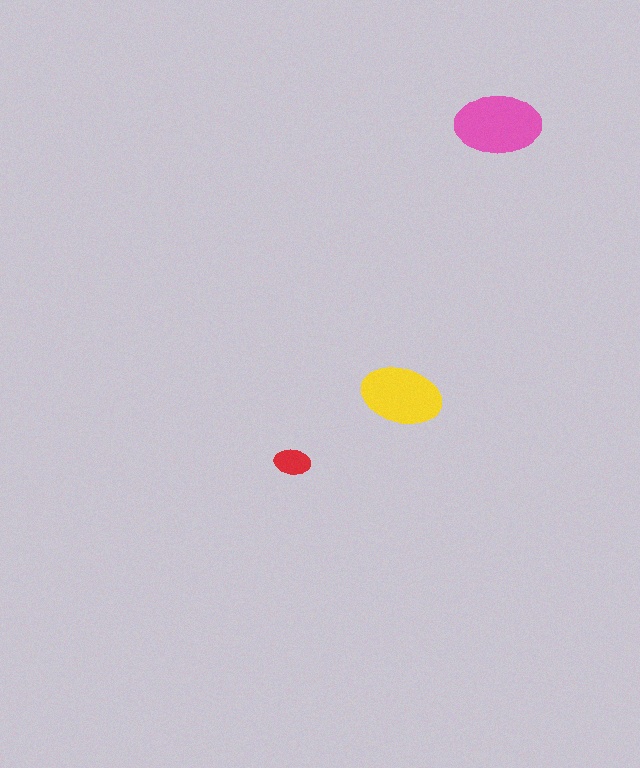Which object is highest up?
The pink ellipse is topmost.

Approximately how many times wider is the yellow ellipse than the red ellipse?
About 2 times wider.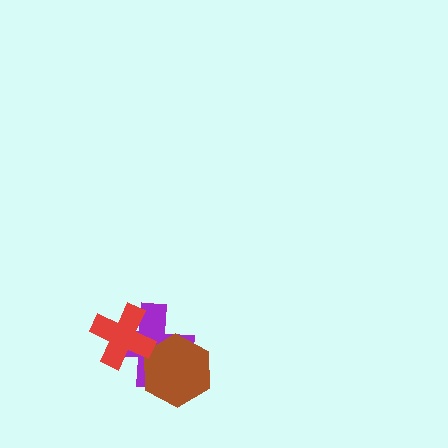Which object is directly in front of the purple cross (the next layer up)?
The brown hexagon is directly in front of the purple cross.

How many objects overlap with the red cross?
1 object overlaps with the red cross.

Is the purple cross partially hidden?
Yes, it is partially covered by another shape.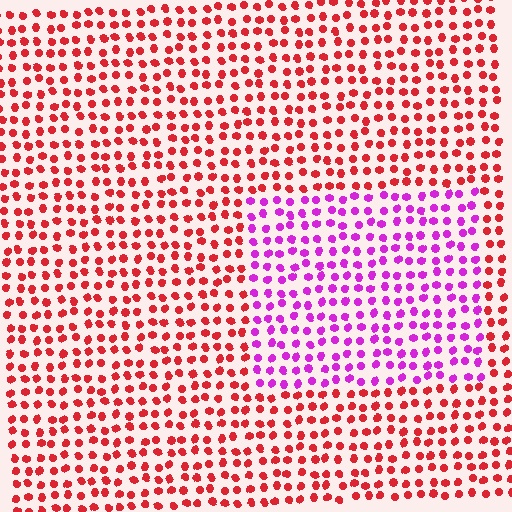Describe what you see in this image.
The image is filled with small red elements in a uniform arrangement. A rectangle-shaped region is visible where the elements are tinted to a slightly different hue, forming a subtle color boundary.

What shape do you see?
I see a rectangle.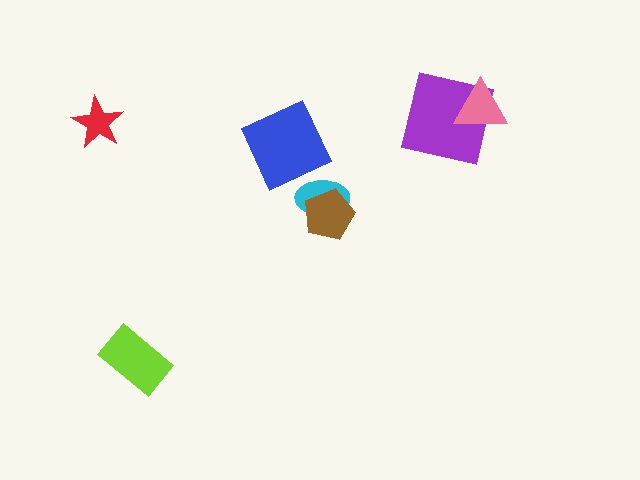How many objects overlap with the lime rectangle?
0 objects overlap with the lime rectangle.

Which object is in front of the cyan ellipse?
The brown pentagon is in front of the cyan ellipse.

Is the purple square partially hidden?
Yes, it is partially covered by another shape.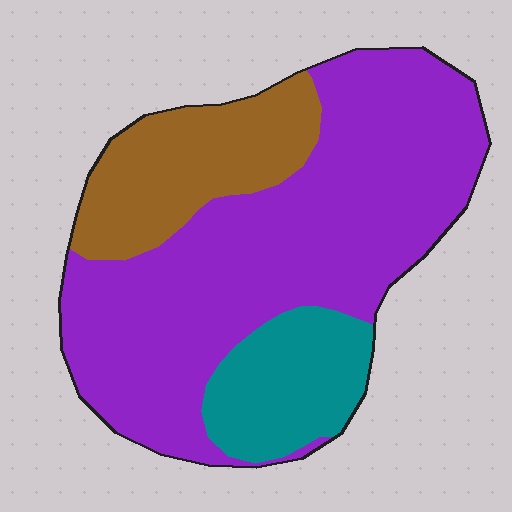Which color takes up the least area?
Teal, at roughly 15%.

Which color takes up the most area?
Purple, at roughly 65%.